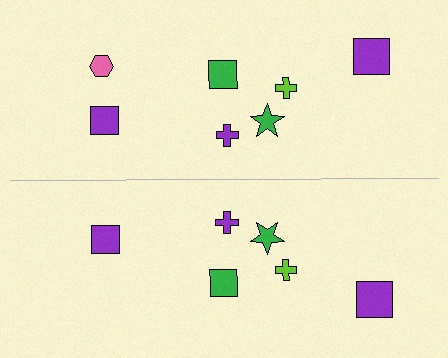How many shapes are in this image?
There are 13 shapes in this image.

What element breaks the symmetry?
A pink hexagon is missing from the bottom side.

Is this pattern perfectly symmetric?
No, the pattern is not perfectly symmetric. A pink hexagon is missing from the bottom side.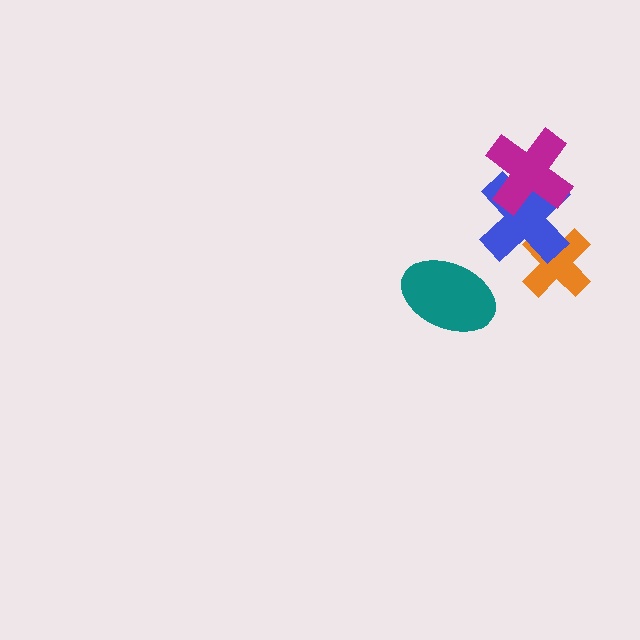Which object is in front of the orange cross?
The blue cross is in front of the orange cross.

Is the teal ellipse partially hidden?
No, no other shape covers it.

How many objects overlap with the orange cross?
1 object overlaps with the orange cross.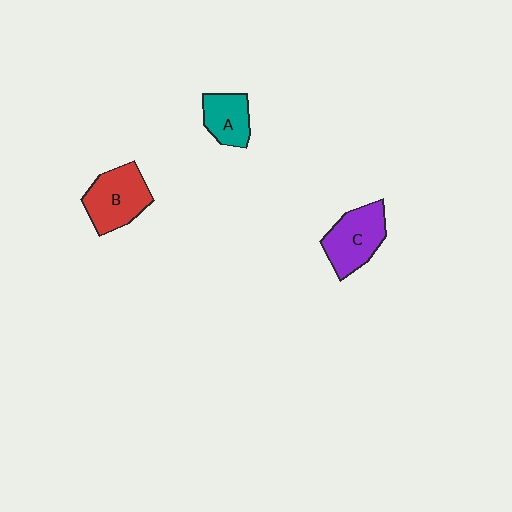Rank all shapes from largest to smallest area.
From largest to smallest: B (red), C (purple), A (teal).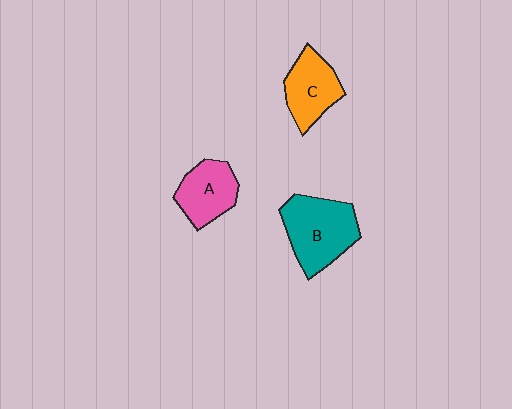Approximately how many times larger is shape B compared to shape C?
Approximately 1.4 times.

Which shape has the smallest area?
Shape A (pink).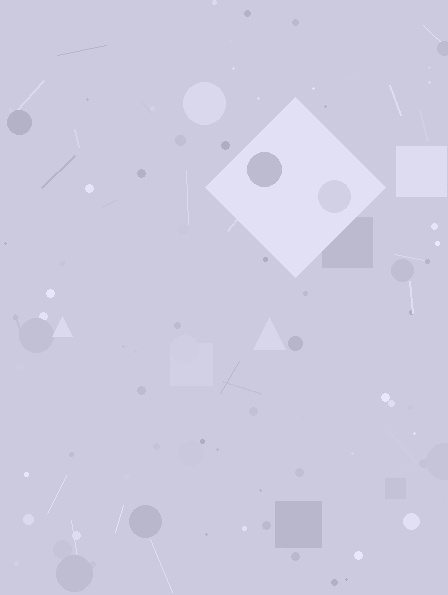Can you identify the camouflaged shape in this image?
The camouflaged shape is a diamond.